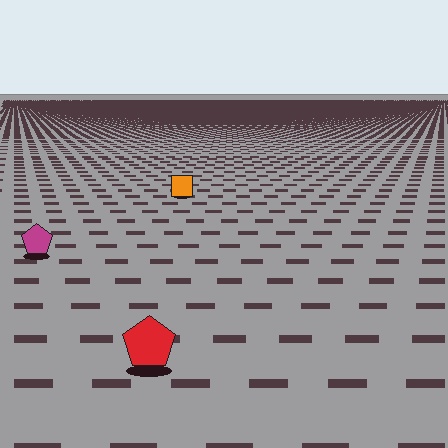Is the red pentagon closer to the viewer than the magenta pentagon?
Yes. The red pentagon is closer — you can tell from the texture gradient: the ground texture is coarser near it.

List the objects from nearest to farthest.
From nearest to farthest: the red pentagon, the magenta pentagon, the orange square.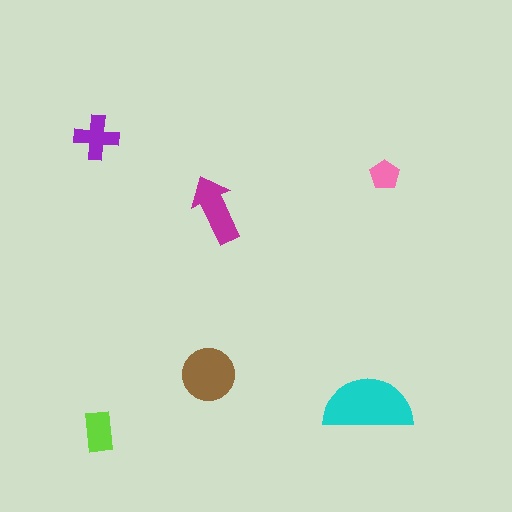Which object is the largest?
The cyan semicircle.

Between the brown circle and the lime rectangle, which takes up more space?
The brown circle.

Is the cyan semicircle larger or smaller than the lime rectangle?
Larger.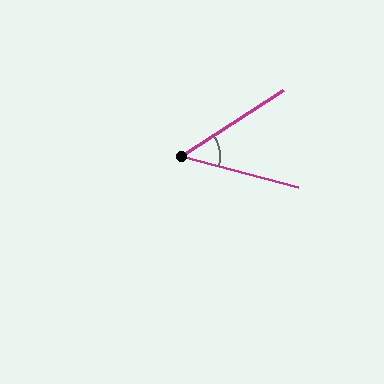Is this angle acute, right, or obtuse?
It is acute.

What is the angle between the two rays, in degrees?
Approximately 48 degrees.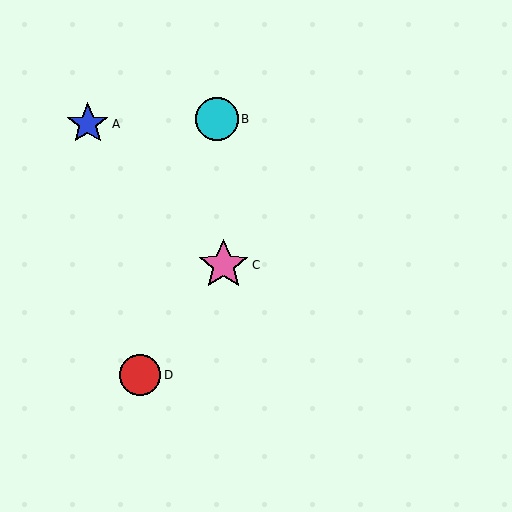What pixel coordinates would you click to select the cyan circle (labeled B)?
Click at (217, 119) to select the cyan circle B.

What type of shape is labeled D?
Shape D is a red circle.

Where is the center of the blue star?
The center of the blue star is at (88, 124).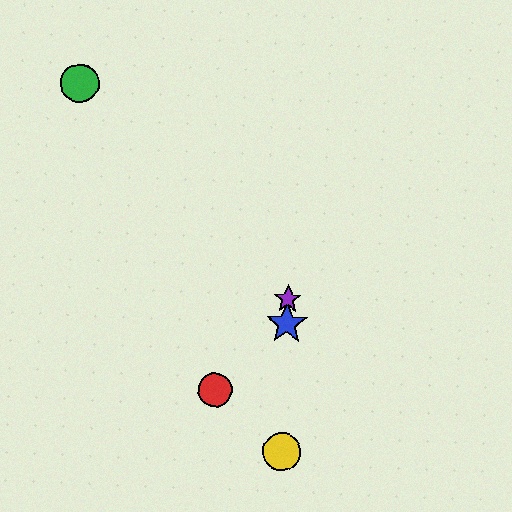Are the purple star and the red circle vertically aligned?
No, the purple star is at x≈288 and the red circle is at x≈215.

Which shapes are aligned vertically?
The blue star, the yellow circle, the purple star are aligned vertically.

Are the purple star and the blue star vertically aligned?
Yes, both are at x≈288.